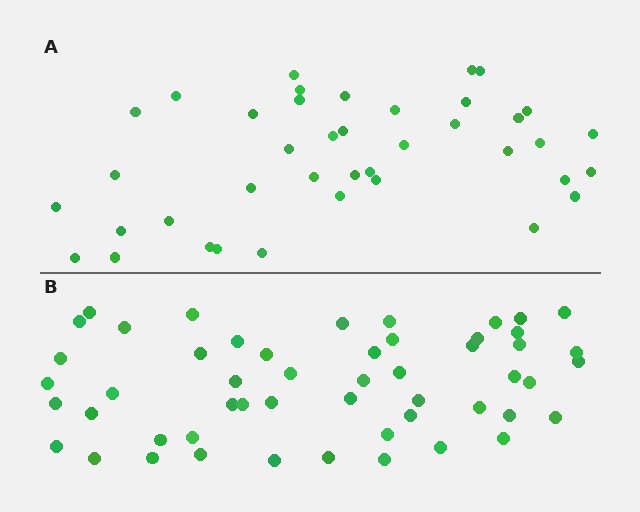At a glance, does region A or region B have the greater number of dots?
Region B (the bottom region) has more dots.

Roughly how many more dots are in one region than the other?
Region B has roughly 12 or so more dots than region A.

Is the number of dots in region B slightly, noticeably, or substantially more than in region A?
Region B has noticeably more, but not dramatically so. The ratio is roughly 1.3 to 1.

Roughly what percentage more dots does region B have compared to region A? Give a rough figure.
About 30% more.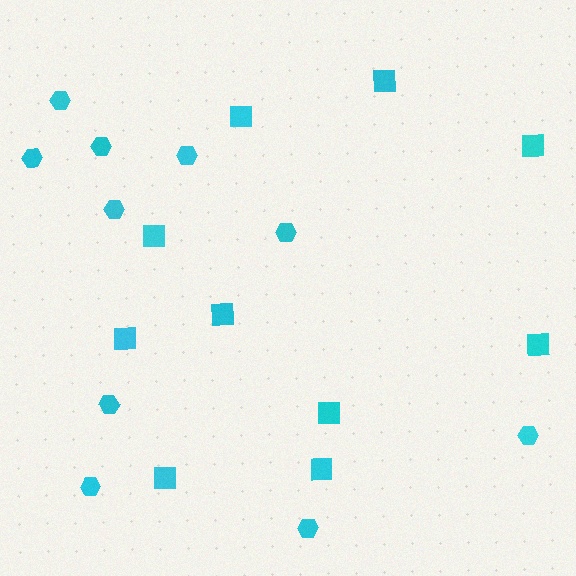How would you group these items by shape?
There are 2 groups: one group of squares (10) and one group of hexagons (10).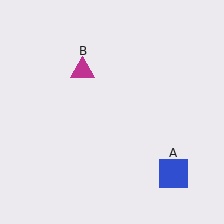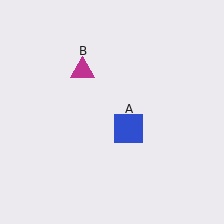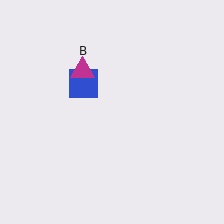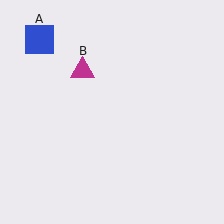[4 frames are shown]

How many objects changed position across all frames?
1 object changed position: blue square (object A).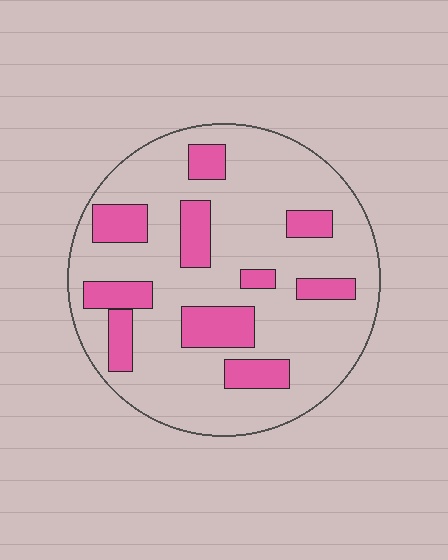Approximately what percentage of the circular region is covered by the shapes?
Approximately 25%.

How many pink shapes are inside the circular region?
10.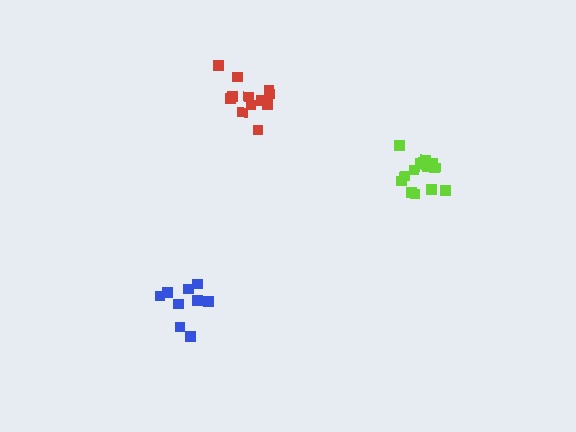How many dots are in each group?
Group 1: 14 dots, Group 2: 12 dots, Group 3: 10 dots (36 total).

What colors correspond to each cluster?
The clusters are colored: lime, red, blue.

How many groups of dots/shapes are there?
There are 3 groups.